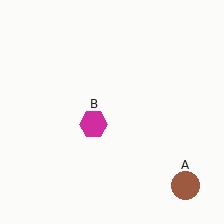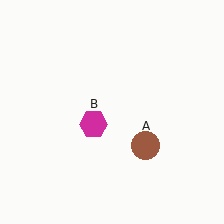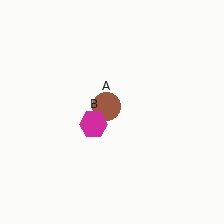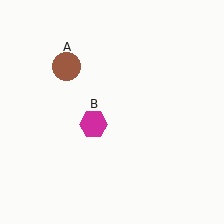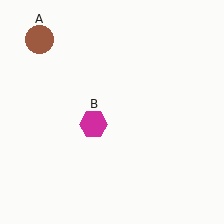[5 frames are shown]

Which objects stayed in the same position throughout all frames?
Magenta hexagon (object B) remained stationary.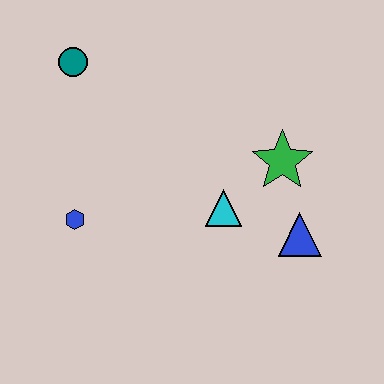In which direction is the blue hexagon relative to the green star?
The blue hexagon is to the left of the green star.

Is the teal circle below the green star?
No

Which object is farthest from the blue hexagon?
The blue triangle is farthest from the blue hexagon.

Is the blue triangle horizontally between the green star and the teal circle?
No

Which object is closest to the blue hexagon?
The cyan triangle is closest to the blue hexagon.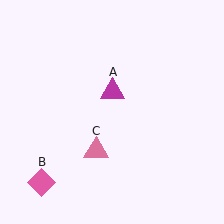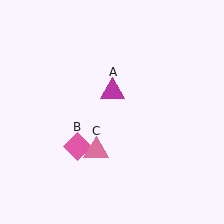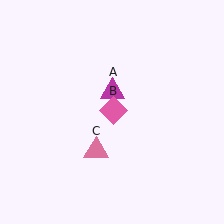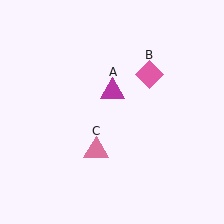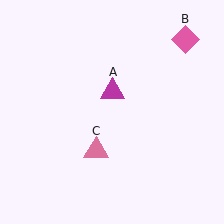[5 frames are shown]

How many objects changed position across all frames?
1 object changed position: pink diamond (object B).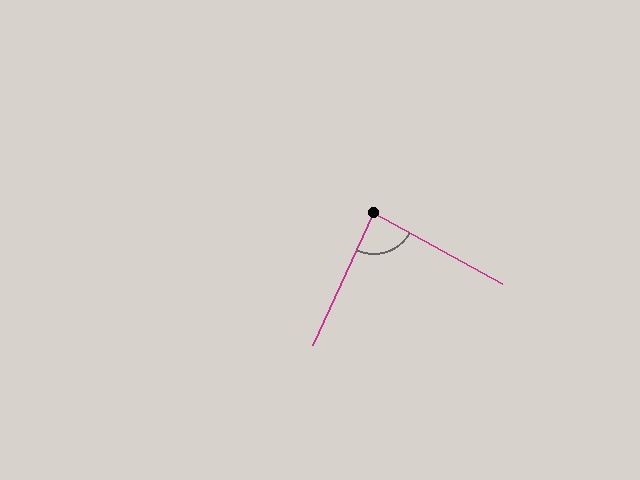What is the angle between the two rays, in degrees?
Approximately 86 degrees.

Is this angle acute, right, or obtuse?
It is approximately a right angle.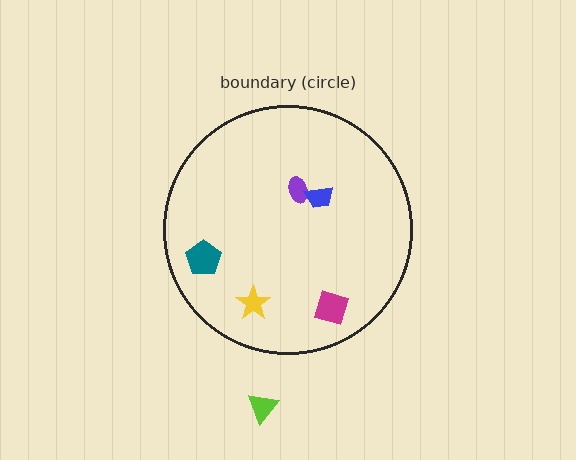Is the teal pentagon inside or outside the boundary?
Inside.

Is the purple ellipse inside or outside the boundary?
Inside.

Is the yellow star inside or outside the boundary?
Inside.